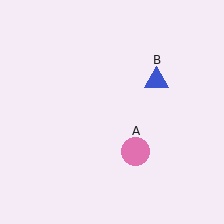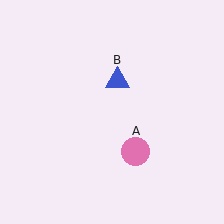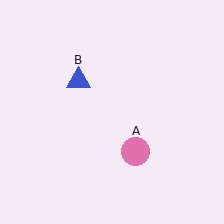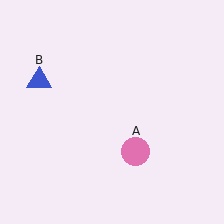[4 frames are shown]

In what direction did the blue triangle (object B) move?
The blue triangle (object B) moved left.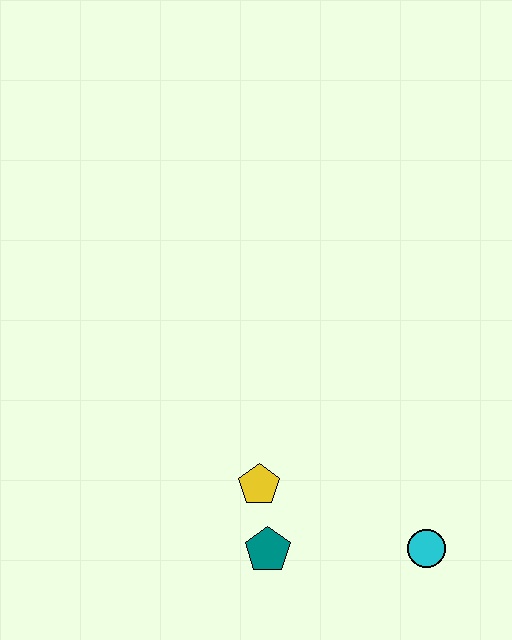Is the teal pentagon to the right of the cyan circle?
No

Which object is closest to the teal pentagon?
The yellow pentagon is closest to the teal pentagon.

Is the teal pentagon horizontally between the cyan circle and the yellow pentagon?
Yes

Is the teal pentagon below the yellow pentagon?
Yes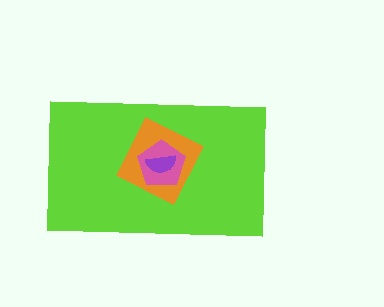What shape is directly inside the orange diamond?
The pink pentagon.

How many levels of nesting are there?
4.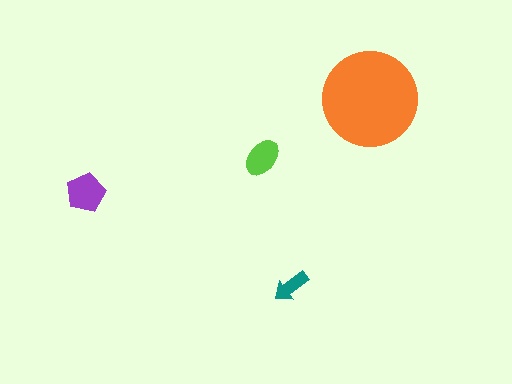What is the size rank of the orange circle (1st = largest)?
1st.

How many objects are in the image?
There are 4 objects in the image.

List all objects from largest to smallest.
The orange circle, the purple pentagon, the lime ellipse, the teal arrow.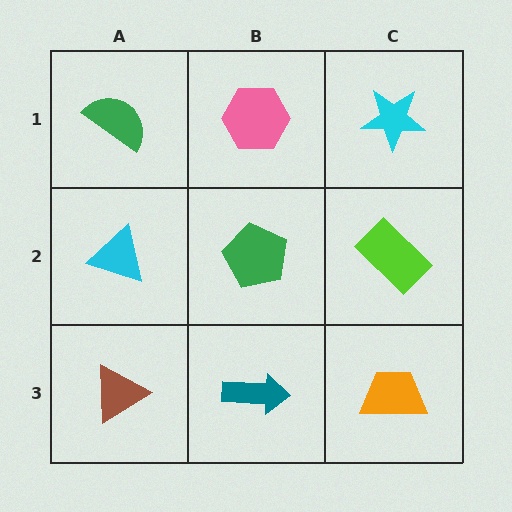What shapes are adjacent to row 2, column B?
A pink hexagon (row 1, column B), a teal arrow (row 3, column B), a cyan triangle (row 2, column A), a lime rectangle (row 2, column C).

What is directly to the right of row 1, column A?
A pink hexagon.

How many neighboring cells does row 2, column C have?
3.